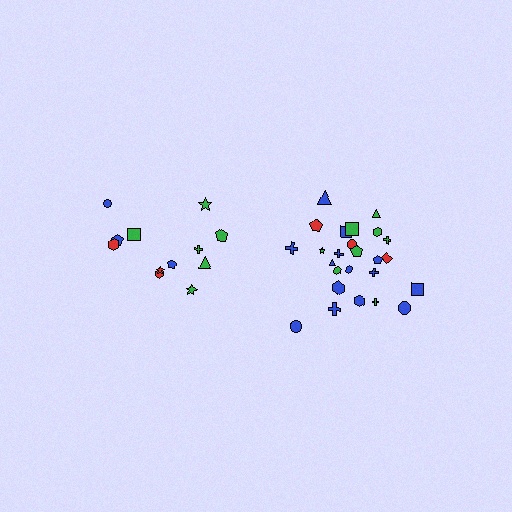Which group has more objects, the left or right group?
The right group.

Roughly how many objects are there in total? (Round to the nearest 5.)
Roughly 35 objects in total.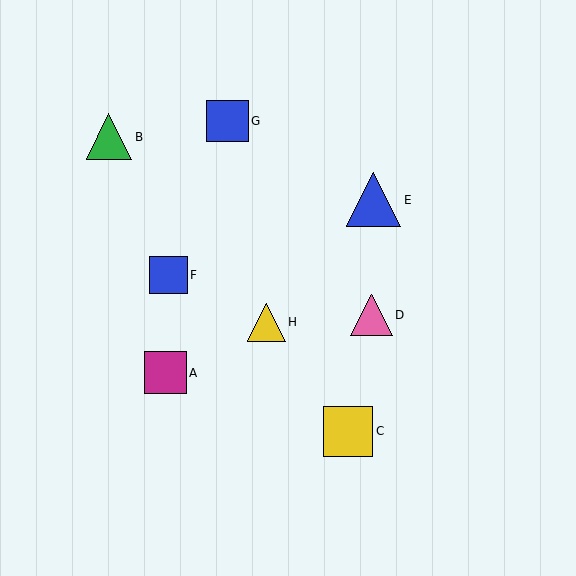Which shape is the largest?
The blue triangle (labeled E) is the largest.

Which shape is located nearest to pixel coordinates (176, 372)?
The magenta square (labeled A) at (165, 373) is nearest to that location.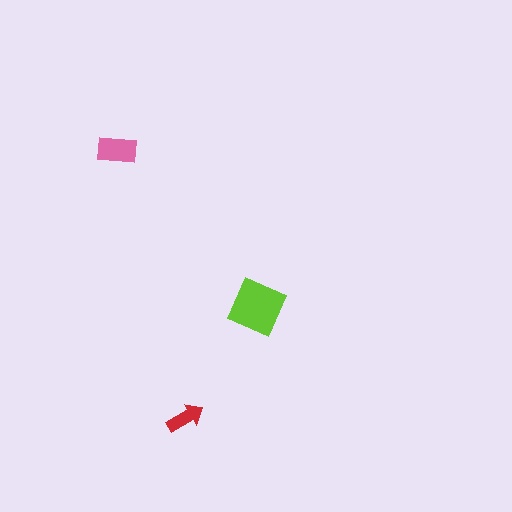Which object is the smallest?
The red arrow.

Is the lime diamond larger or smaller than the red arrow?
Larger.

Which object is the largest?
The lime diamond.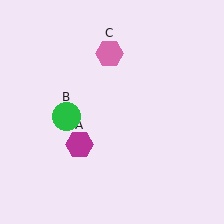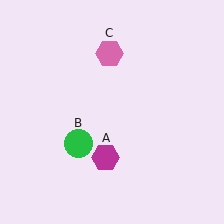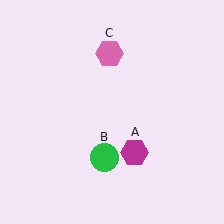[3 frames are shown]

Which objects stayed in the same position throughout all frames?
Pink hexagon (object C) remained stationary.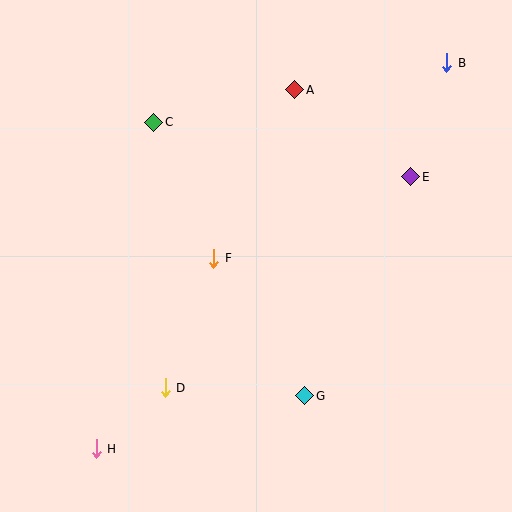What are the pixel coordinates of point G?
Point G is at (305, 396).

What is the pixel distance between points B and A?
The distance between B and A is 154 pixels.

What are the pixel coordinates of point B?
Point B is at (447, 63).